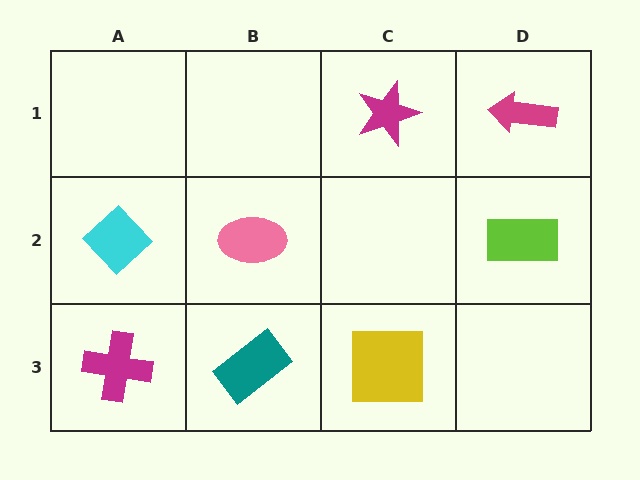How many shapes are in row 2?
3 shapes.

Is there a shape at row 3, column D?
No, that cell is empty.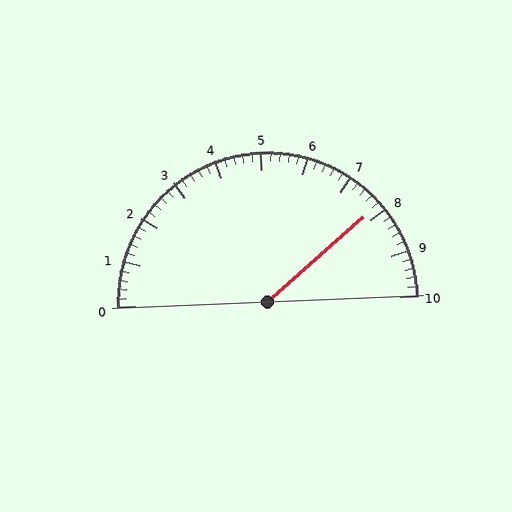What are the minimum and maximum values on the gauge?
The gauge ranges from 0 to 10.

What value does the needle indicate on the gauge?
The needle indicates approximately 7.8.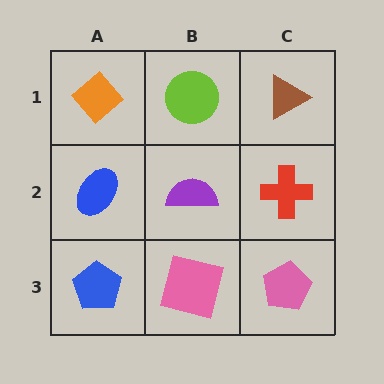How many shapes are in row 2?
3 shapes.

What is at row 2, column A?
A blue ellipse.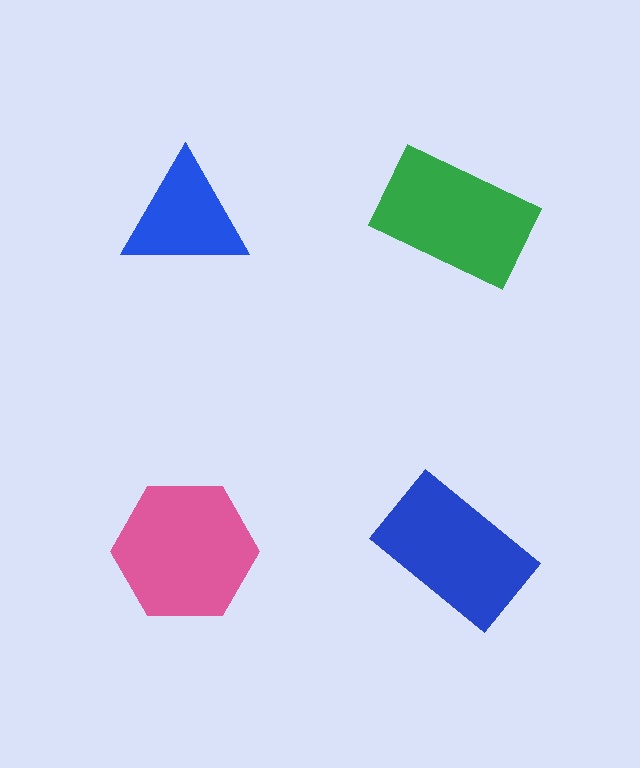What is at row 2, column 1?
A pink hexagon.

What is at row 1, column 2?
A green rectangle.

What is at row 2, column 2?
A blue rectangle.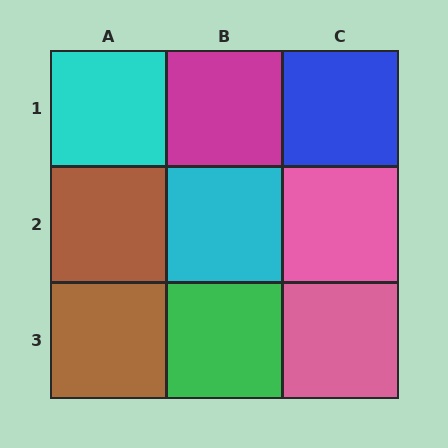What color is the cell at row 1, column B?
Magenta.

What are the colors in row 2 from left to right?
Brown, cyan, pink.